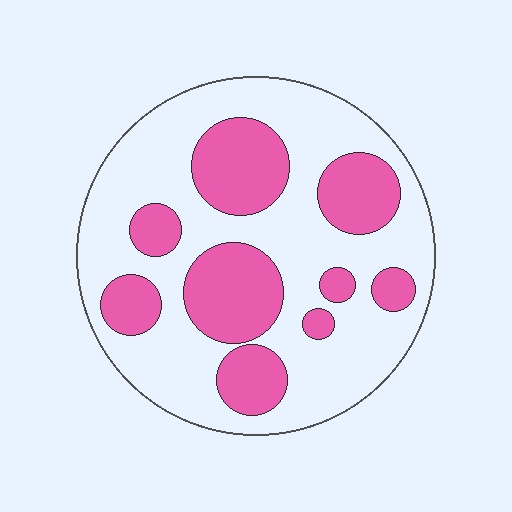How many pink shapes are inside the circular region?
9.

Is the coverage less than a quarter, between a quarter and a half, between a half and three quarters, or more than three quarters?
Between a quarter and a half.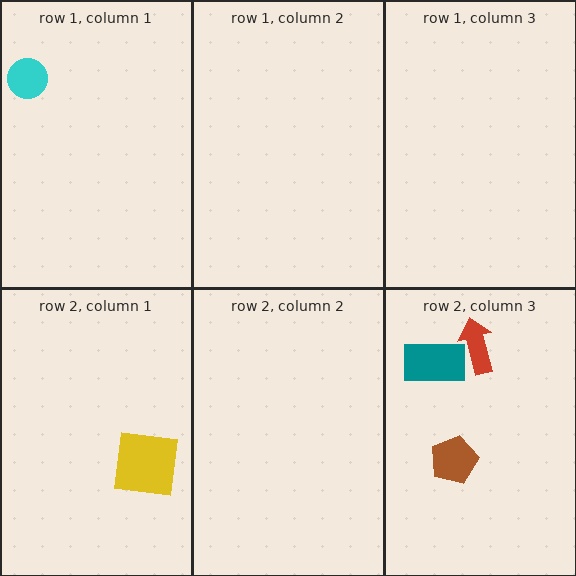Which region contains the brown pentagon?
The row 2, column 3 region.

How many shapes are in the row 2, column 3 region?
3.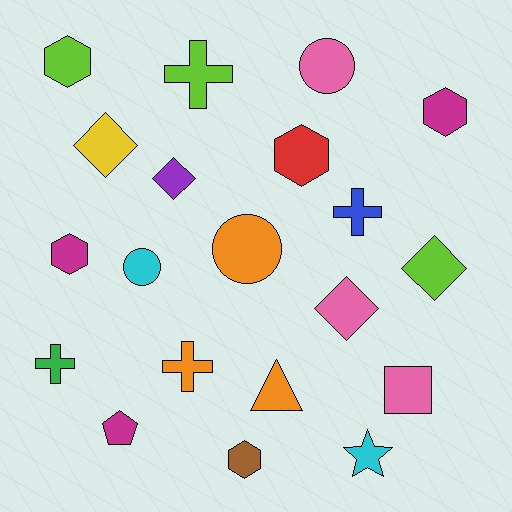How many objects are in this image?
There are 20 objects.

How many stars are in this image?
There is 1 star.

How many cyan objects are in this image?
There are 2 cyan objects.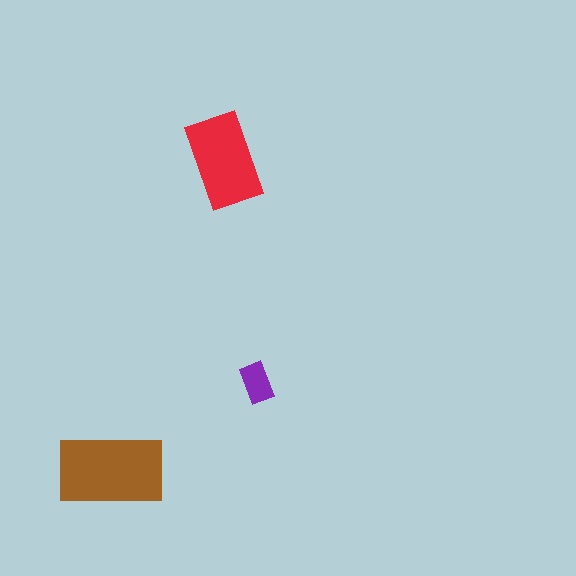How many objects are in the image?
There are 3 objects in the image.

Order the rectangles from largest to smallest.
the brown one, the red one, the purple one.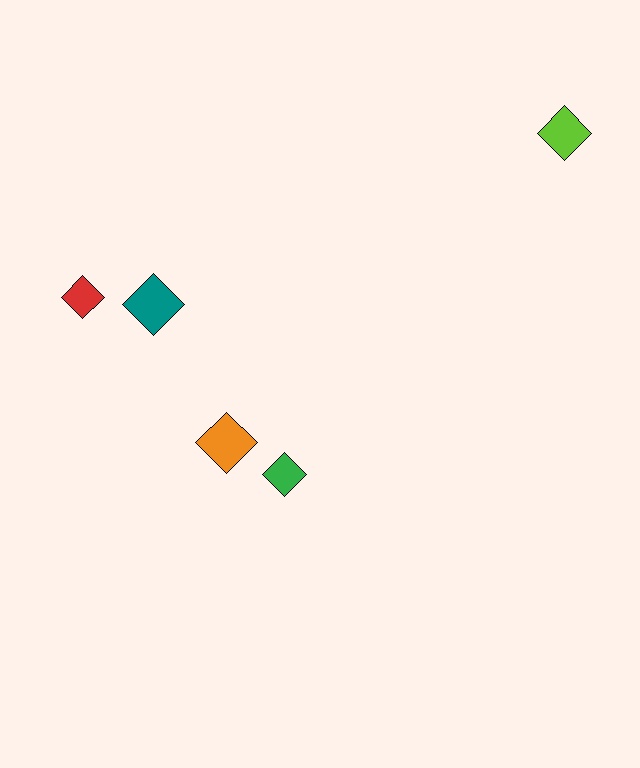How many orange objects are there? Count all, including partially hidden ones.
There is 1 orange object.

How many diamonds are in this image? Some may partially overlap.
There are 5 diamonds.